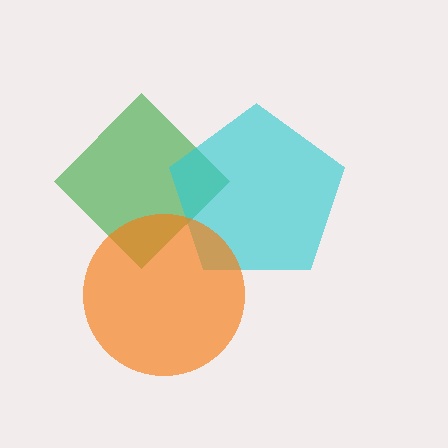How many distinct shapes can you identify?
There are 3 distinct shapes: a green diamond, a cyan pentagon, an orange circle.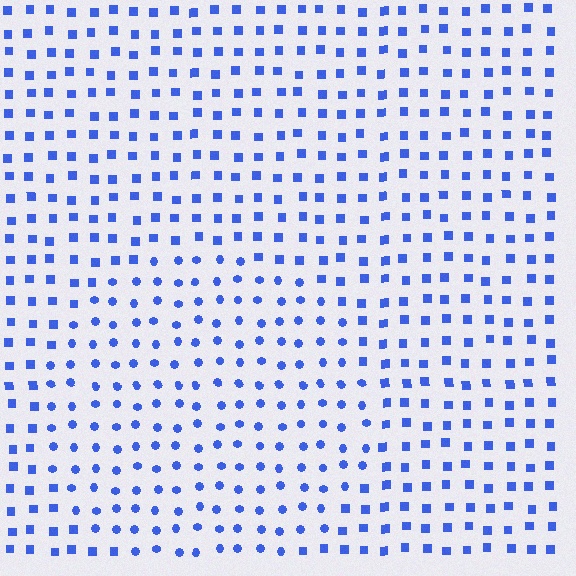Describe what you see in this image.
The image is filled with small blue elements arranged in a uniform grid. A circle-shaped region contains circles, while the surrounding area contains squares. The boundary is defined purely by the change in element shape.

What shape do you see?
I see a circle.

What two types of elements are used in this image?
The image uses circles inside the circle region and squares outside it.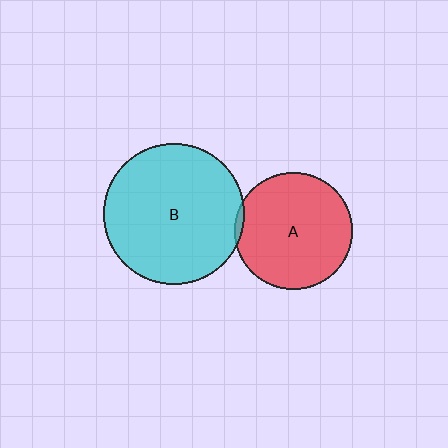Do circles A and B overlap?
Yes.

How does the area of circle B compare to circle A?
Approximately 1.4 times.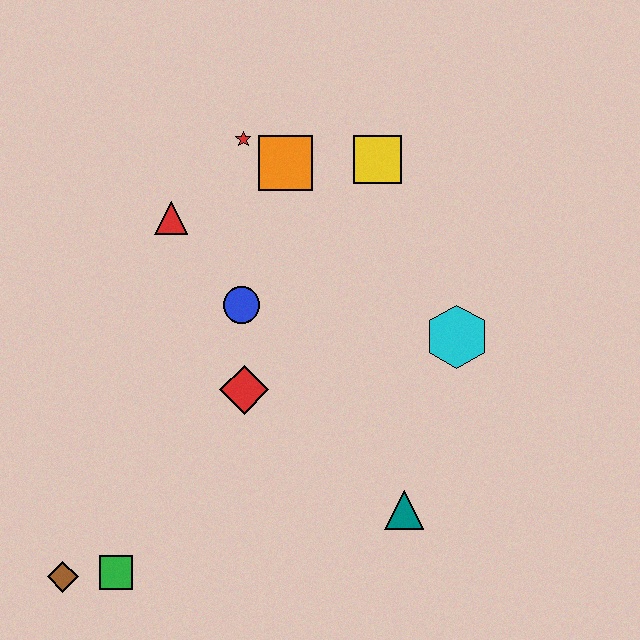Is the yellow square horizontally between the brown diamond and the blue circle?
No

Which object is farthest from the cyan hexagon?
The brown diamond is farthest from the cyan hexagon.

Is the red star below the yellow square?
No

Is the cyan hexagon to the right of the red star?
Yes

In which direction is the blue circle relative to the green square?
The blue circle is above the green square.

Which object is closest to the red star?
The orange square is closest to the red star.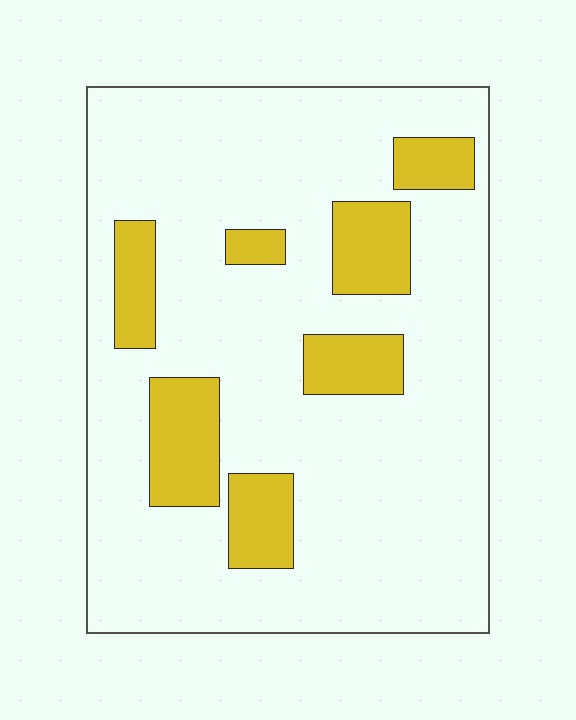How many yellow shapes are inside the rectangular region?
7.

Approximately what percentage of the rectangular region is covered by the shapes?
Approximately 20%.